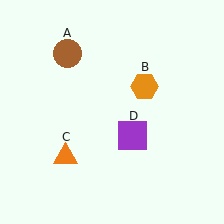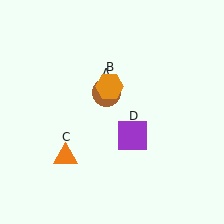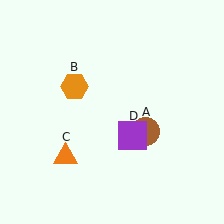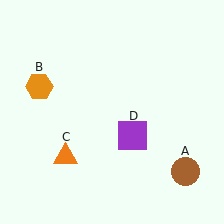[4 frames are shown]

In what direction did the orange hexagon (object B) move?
The orange hexagon (object B) moved left.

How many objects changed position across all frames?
2 objects changed position: brown circle (object A), orange hexagon (object B).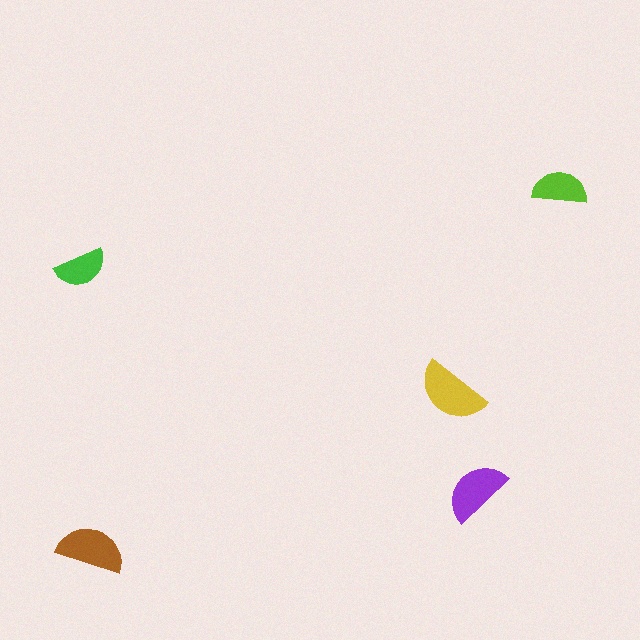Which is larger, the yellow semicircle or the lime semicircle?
The yellow one.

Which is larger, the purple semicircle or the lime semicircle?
The purple one.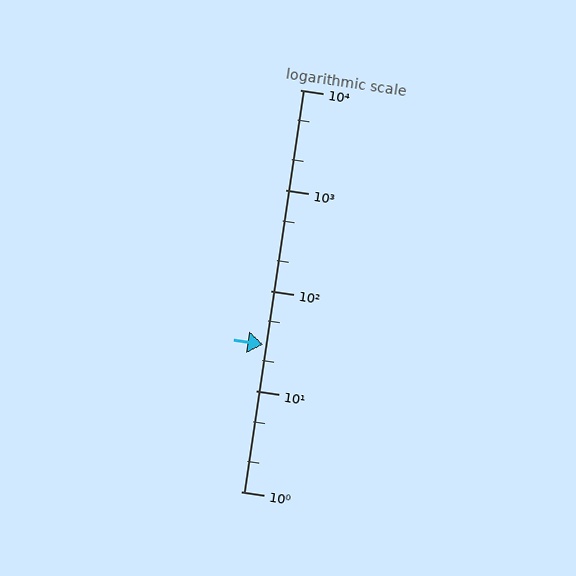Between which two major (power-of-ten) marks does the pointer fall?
The pointer is between 10 and 100.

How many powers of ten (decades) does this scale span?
The scale spans 4 decades, from 1 to 10000.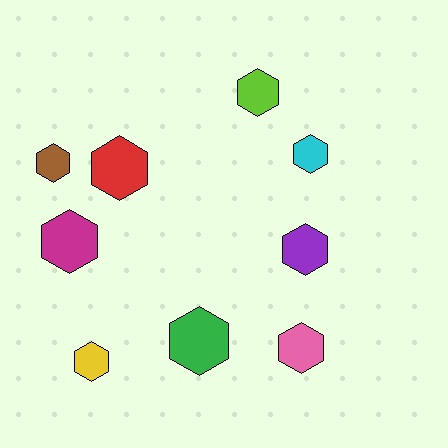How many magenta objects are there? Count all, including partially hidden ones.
There is 1 magenta object.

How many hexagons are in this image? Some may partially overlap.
There are 9 hexagons.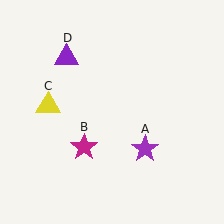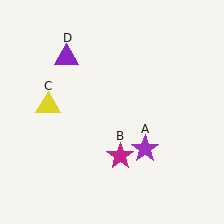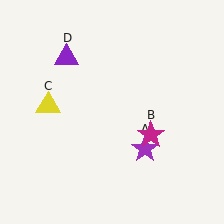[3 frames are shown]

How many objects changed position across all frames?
1 object changed position: magenta star (object B).